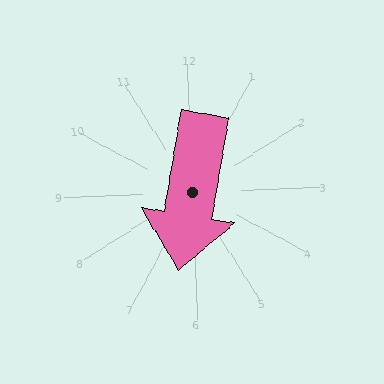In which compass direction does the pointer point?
South.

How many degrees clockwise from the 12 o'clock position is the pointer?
Approximately 192 degrees.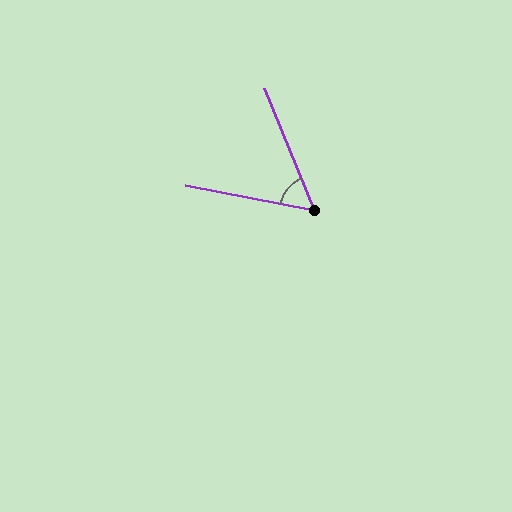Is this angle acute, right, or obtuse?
It is acute.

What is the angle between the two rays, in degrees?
Approximately 57 degrees.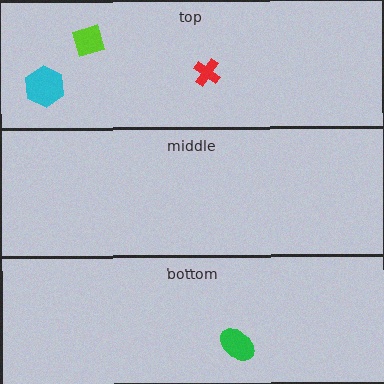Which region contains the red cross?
The top region.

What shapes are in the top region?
The lime square, the cyan hexagon, the red cross.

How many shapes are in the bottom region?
1.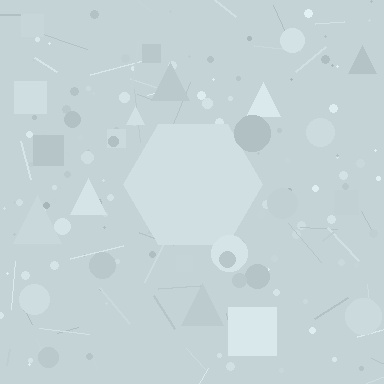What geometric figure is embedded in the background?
A hexagon is embedded in the background.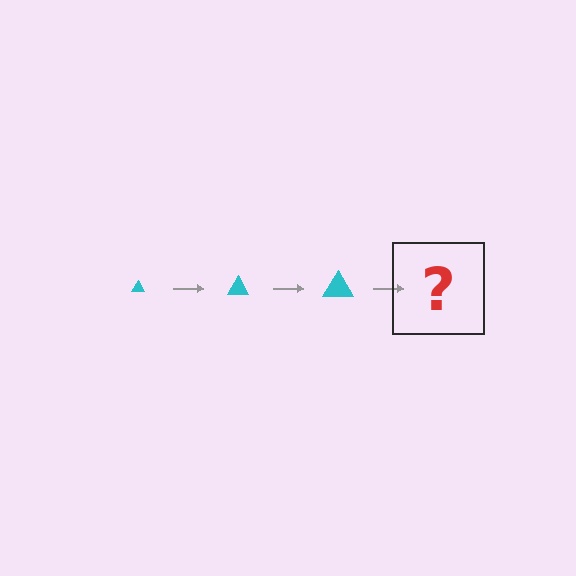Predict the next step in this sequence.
The next step is a cyan triangle, larger than the previous one.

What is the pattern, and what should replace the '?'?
The pattern is that the triangle gets progressively larger each step. The '?' should be a cyan triangle, larger than the previous one.